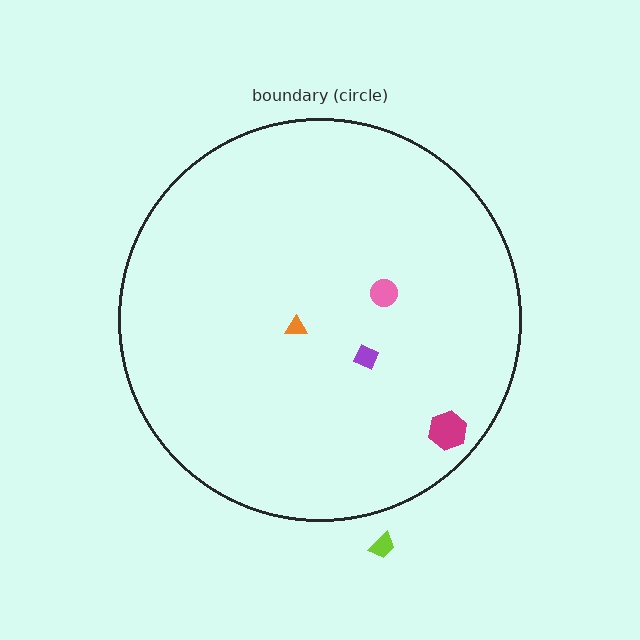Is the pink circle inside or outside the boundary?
Inside.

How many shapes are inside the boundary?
4 inside, 1 outside.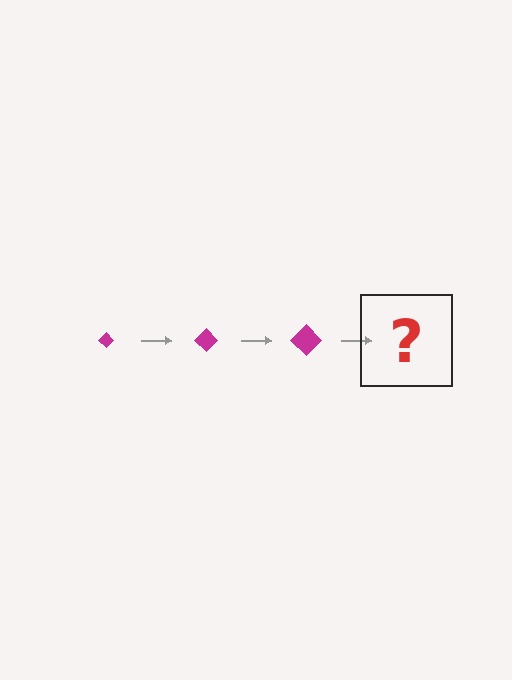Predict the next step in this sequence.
The next step is a magenta diamond, larger than the previous one.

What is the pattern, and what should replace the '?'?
The pattern is that the diamond gets progressively larger each step. The '?' should be a magenta diamond, larger than the previous one.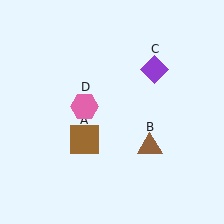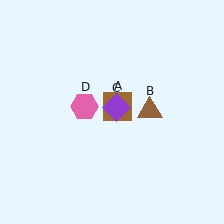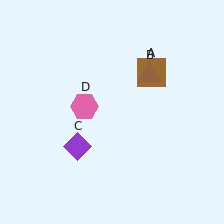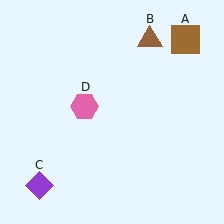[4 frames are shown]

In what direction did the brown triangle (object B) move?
The brown triangle (object B) moved up.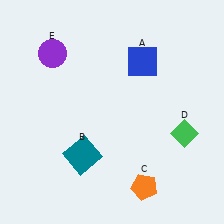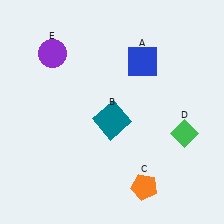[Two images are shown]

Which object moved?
The teal square (B) moved up.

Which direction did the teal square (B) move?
The teal square (B) moved up.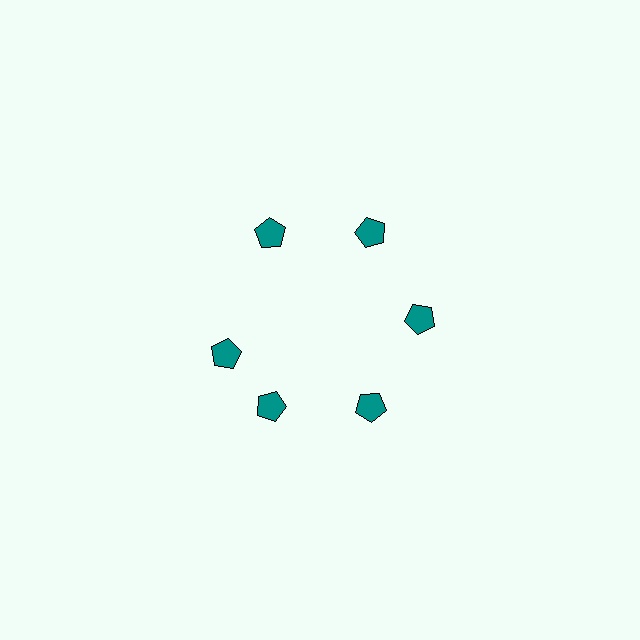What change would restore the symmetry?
The symmetry would be restored by rotating it back into even spacing with its neighbors so that all 6 pentagons sit at equal angles and equal distance from the center.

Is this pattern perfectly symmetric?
No. The 6 teal pentagons are arranged in a ring, but one element near the 9 o'clock position is rotated out of alignment along the ring, breaking the 6-fold rotational symmetry.